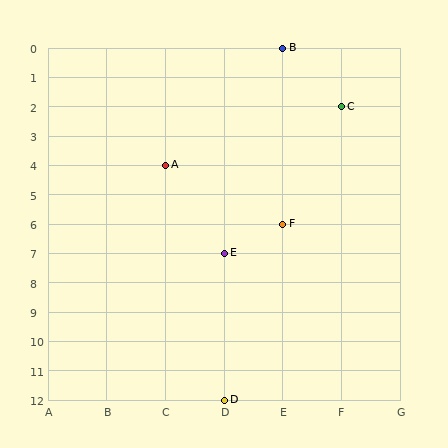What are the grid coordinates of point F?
Point F is at grid coordinates (E, 6).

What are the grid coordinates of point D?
Point D is at grid coordinates (D, 12).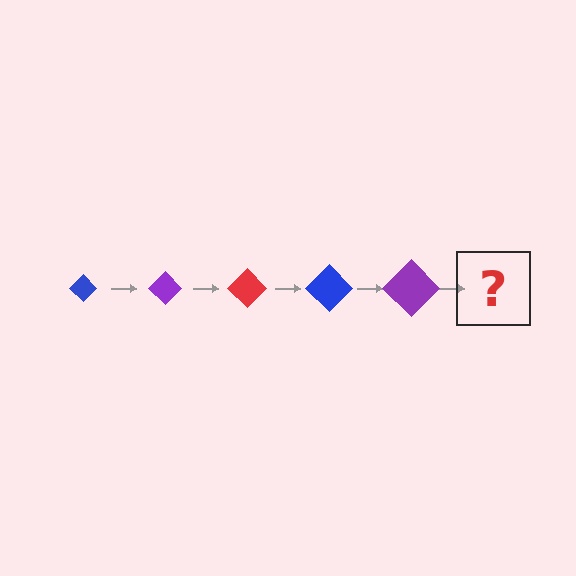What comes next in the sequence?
The next element should be a red diamond, larger than the previous one.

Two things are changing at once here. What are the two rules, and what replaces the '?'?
The two rules are that the diamond grows larger each step and the color cycles through blue, purple, and red. The '?' should be a red diamond, larger than the previous one.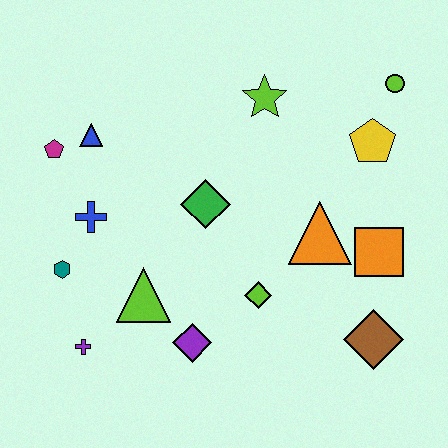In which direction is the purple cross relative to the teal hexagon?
The purple cross is below the teal hexagon.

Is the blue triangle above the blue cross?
Yes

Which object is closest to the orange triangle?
The orange square is closest to the orange triangle.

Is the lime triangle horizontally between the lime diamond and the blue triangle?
Yes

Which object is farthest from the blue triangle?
The brown diamond is farthest from the blue triangle.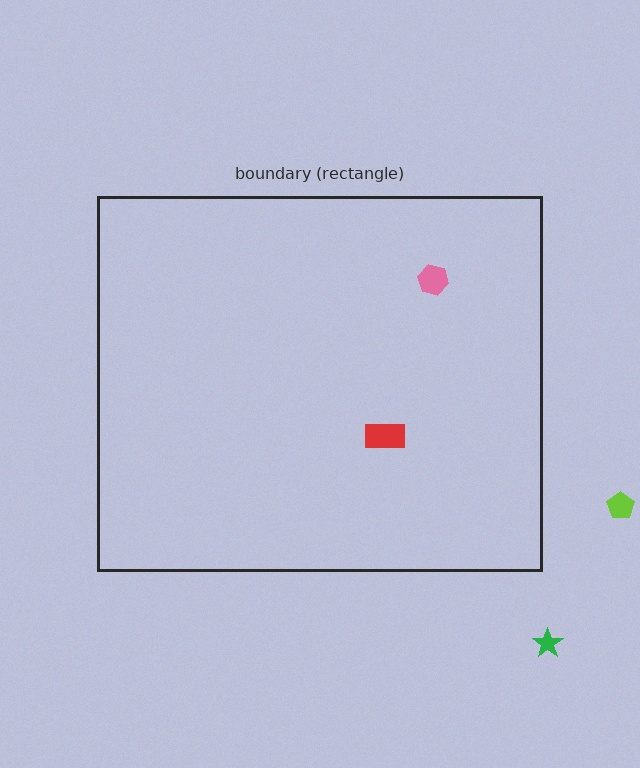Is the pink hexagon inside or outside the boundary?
Inside.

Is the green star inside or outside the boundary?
Outside.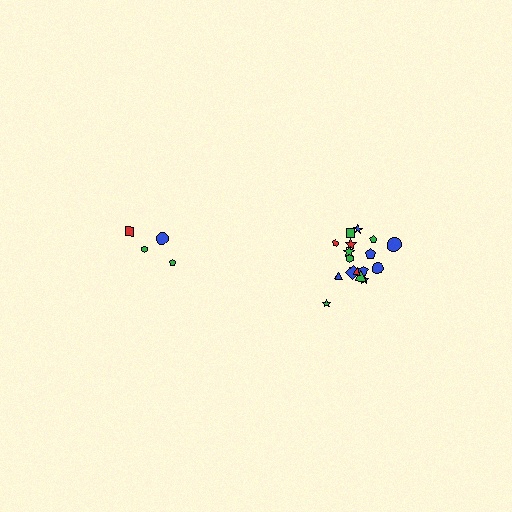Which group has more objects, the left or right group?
The right group.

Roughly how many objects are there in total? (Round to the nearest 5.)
Roughly 20 objects in total.